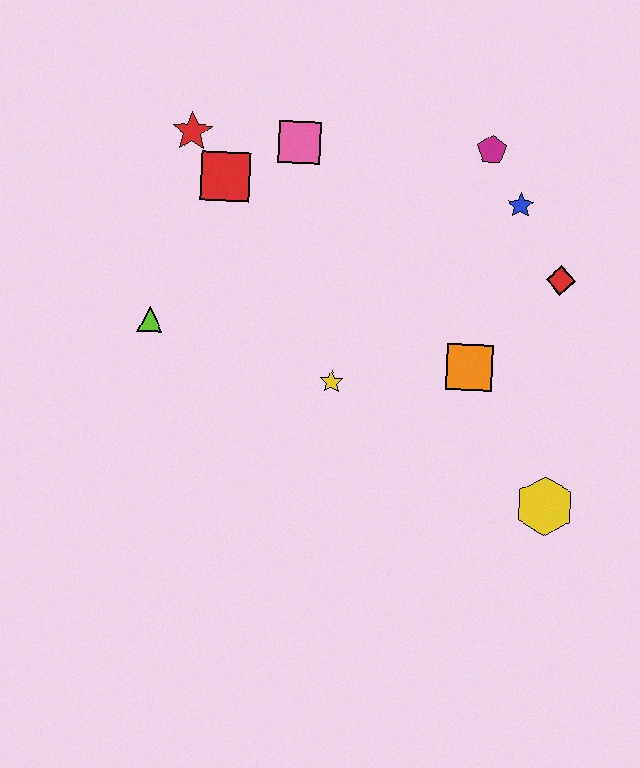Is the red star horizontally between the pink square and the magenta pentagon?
No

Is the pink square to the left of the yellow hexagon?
Yes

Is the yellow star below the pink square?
Yes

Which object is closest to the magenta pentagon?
The blue star is closest to the magenta pentagon.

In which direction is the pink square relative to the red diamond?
The pink square is to the left of the red diamond.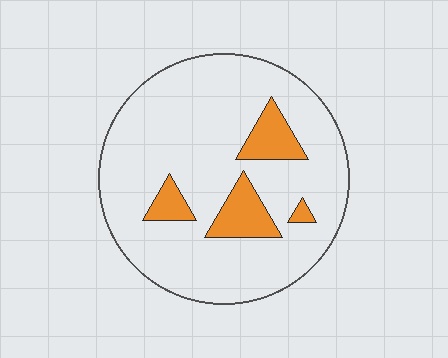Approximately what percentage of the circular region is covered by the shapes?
Approximately 15%.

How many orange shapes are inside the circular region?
4.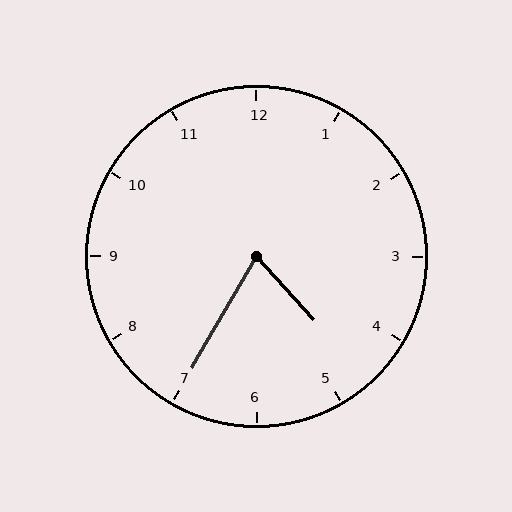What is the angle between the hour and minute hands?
Approximately 72 degrees.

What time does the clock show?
4:35.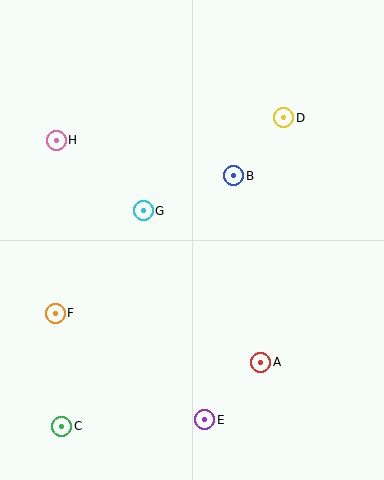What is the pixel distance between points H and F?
The distance between H and F is 173 pixels.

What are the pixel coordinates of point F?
Point F is at (55, 313).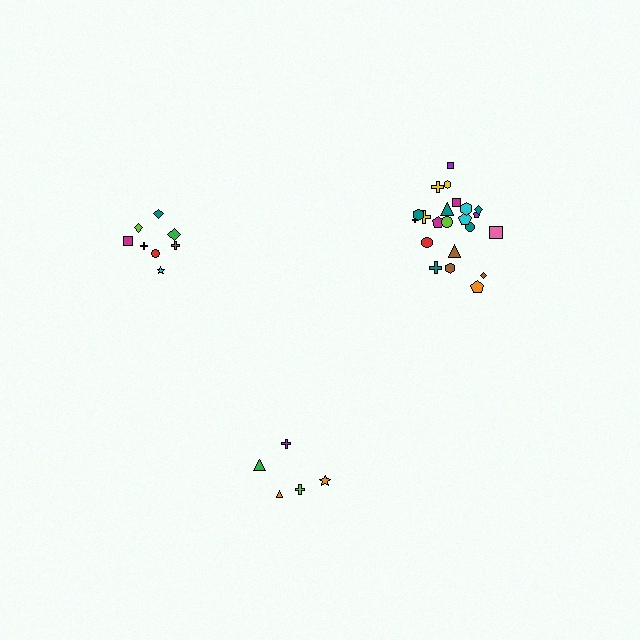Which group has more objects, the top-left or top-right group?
The top-right group.